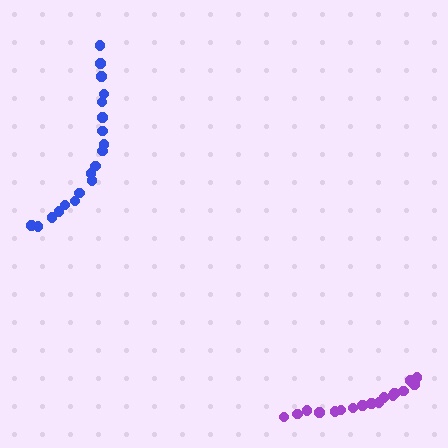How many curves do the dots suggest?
There are 2 distinct paths.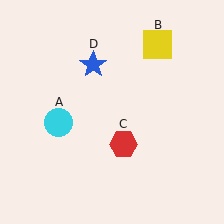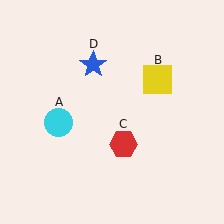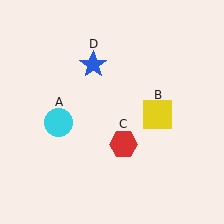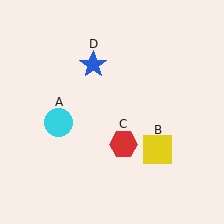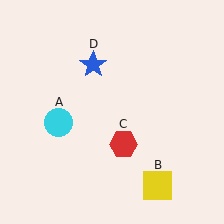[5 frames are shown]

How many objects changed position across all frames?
1 object changed position: yellow square (object B).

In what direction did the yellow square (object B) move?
The yellow square (object B) moved down.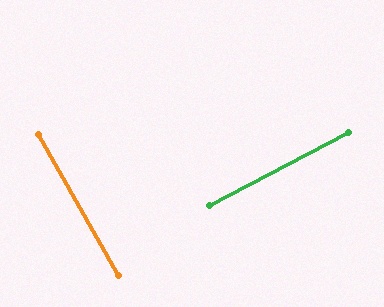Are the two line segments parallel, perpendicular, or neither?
Perpendicular — they meet at approximately 88°.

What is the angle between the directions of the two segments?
Approximately 88 degrees.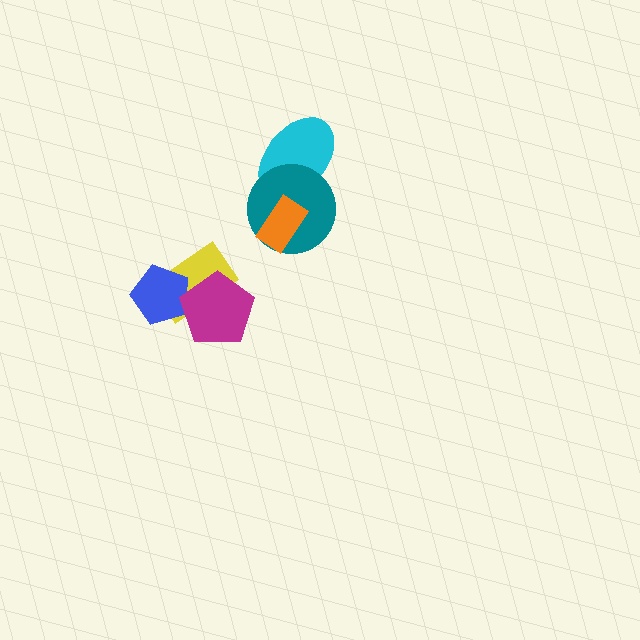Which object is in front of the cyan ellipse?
The teal circle is in front of the cyan ellipse.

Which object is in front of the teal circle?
The orange rectangle is in front of the teal circle.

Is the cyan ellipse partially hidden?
Yes, it is partially covered by another shape.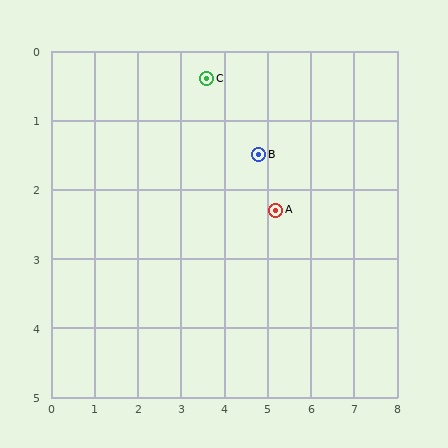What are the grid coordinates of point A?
Point A is at approximately (5.2, 2.3).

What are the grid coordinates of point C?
Point C is at approximately (3.6, 0.4).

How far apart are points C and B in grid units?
Points C and B are about 1.6 grid units apart.